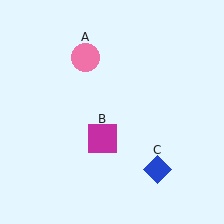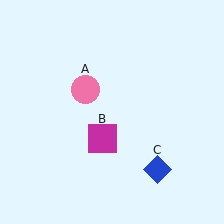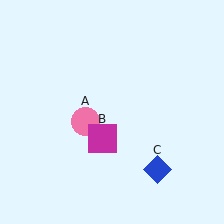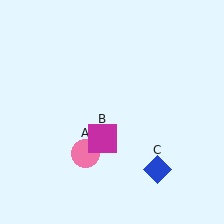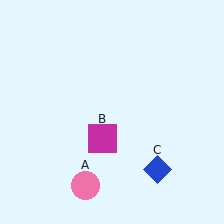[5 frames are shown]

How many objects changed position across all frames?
1 object changed position: pink circle (object A).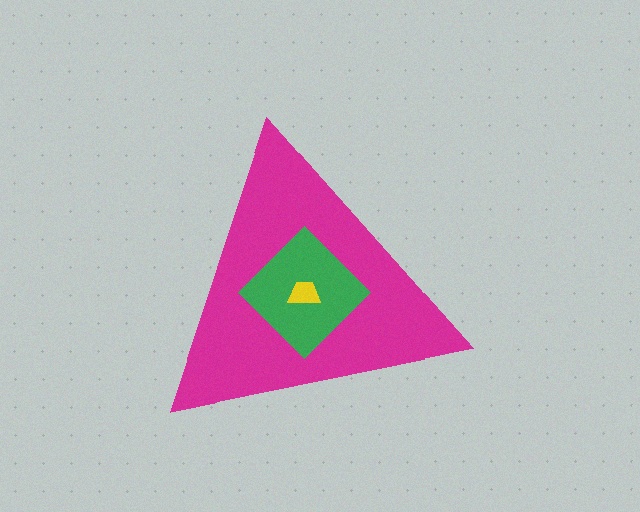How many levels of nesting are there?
3.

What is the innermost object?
The yellow trapezoid.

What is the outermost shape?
The magenta triangle.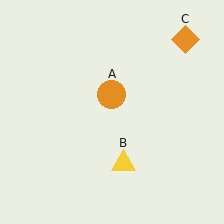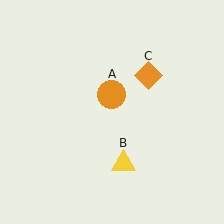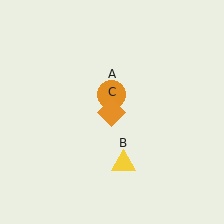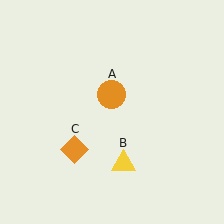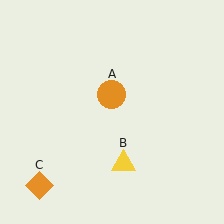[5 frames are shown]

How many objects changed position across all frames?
1 object changed position: orange diamond (object C).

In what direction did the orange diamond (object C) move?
The orange diamond (object C) moved down and to the left.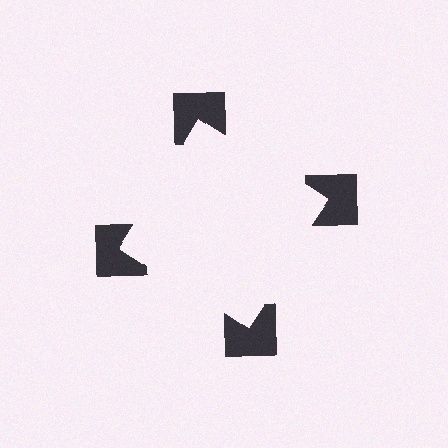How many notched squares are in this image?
There are 4 — one at each vertex of the illusory square.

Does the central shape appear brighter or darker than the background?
It typically appears slightly brighter than the background, even though no actual brightness change is drawn.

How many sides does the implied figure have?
4 sides.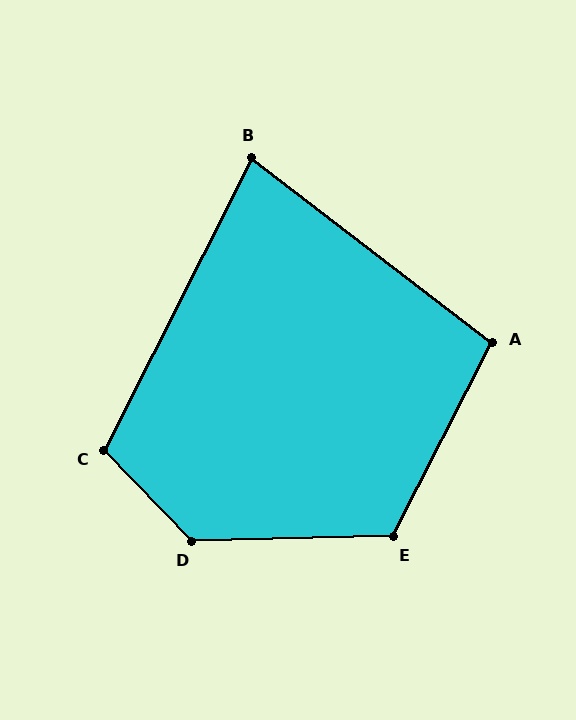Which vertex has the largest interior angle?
D, at approximately 133 degrees.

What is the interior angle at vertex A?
Approximately 100 degrees (obtuse).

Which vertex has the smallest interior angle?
B, at approximately 79 degrees.